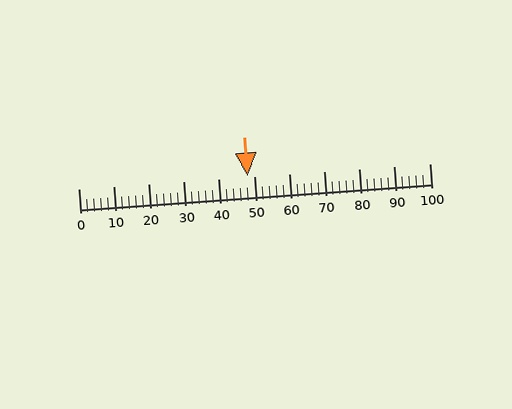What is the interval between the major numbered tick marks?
The major tick marks are spaced 10 units apart.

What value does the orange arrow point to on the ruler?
The orange arrow points to approximately 48.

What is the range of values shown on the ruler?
The ruler shows values from 0 to 100.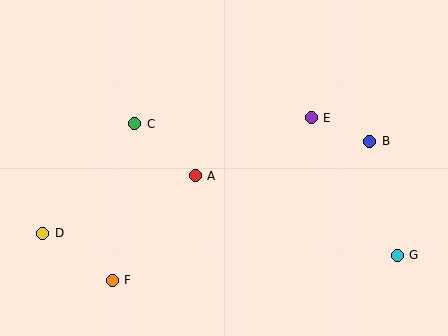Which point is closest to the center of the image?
Point A at (195, 176) is closest to the center.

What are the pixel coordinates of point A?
Point A is at (195, 176).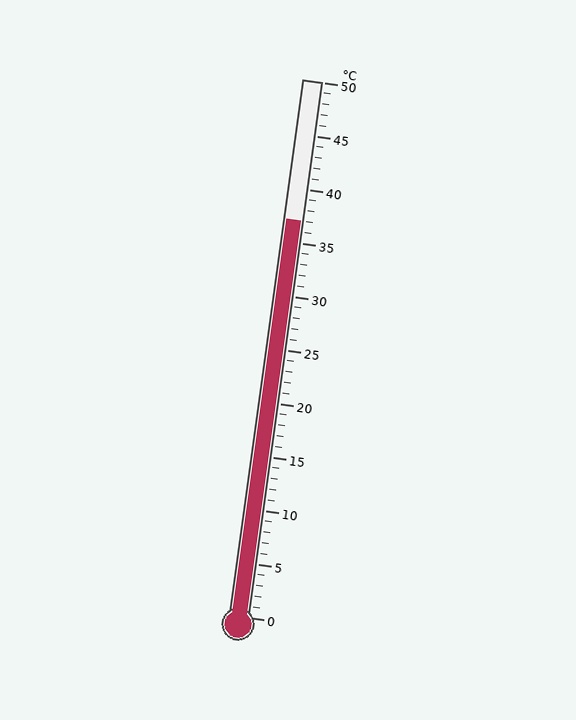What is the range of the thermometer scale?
The thermometer scale ranges from 0°C to 50°C.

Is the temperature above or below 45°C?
The temperature is below 45°C.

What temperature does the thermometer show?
The thermometer shows approximately 37°C.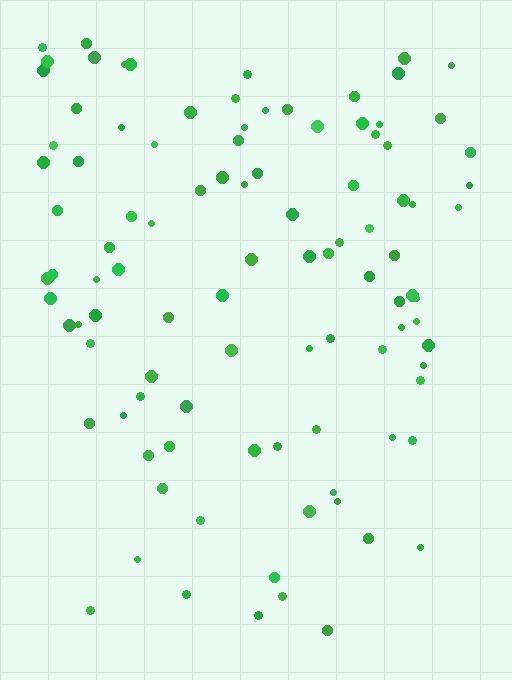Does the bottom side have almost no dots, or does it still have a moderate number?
Still a moderate number, just noticeably fewer than the top.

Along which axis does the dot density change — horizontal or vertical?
Vertical.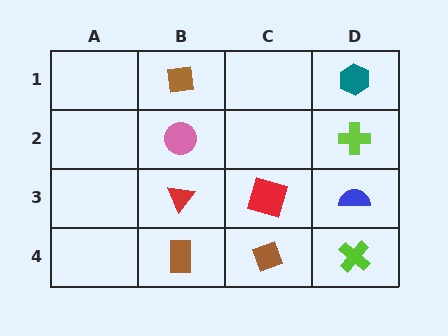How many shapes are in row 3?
3 shapes.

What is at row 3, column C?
A red square.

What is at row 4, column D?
A lime cross.